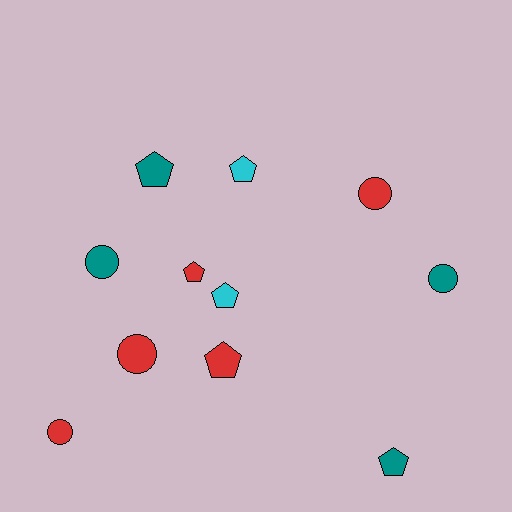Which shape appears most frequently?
Pentagon, with 6 objects.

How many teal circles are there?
There are 2 teal circles.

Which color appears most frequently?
Red, with 5 objects.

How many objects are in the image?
There are 11 objects.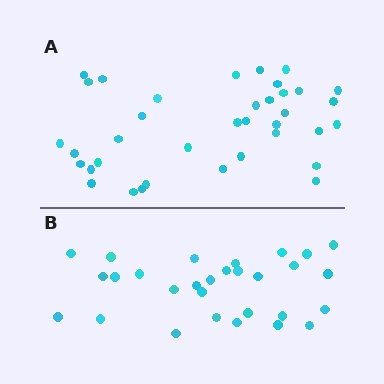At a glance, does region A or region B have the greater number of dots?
Region A (the top region) has more dots.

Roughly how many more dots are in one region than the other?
Region A has roughly 8 or so more dots than region B.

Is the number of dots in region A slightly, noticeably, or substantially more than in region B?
Region A has noticeably more, but not dramatically so. The ratio is roughly 1.3 to 1.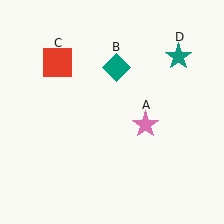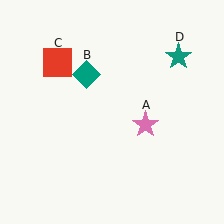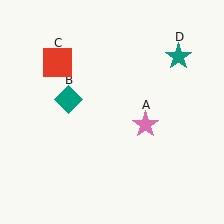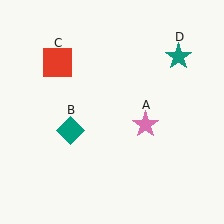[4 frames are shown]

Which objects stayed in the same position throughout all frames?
Pink star (object A) and red square (object C) and teal star (object D) remained stationary.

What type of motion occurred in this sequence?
The teal diamond (object B) rotated counterclockwise around the center of the scene.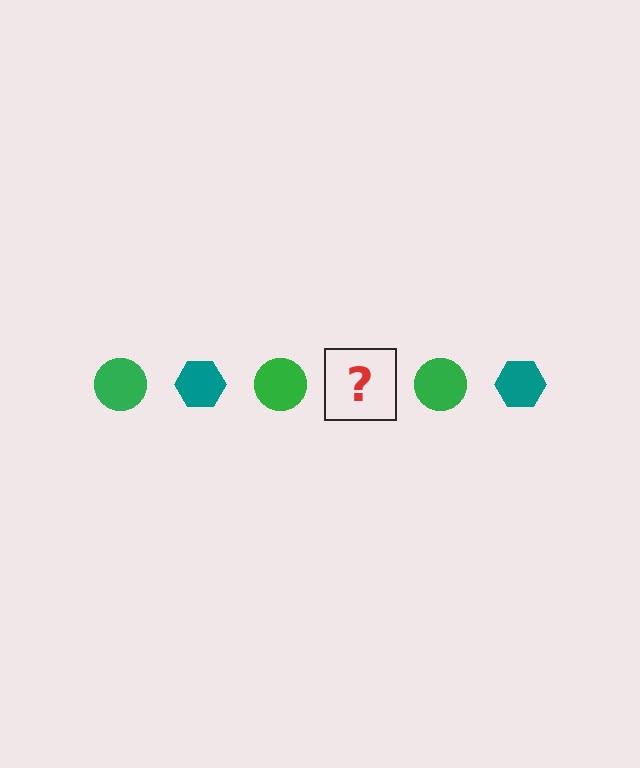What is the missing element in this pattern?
The missing element is a teal hexagon.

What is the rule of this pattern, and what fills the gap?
The rule is that the pattern alternates between green circle and teal hexagon. The gap should be filled with a teal hexagon.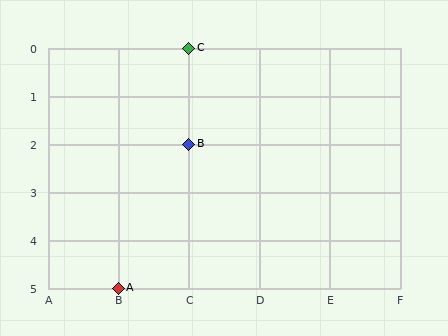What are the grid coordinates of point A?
Point A is at grid coordinates (B, 5).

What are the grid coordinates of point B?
Point B is at grid coordinates (C, 2).